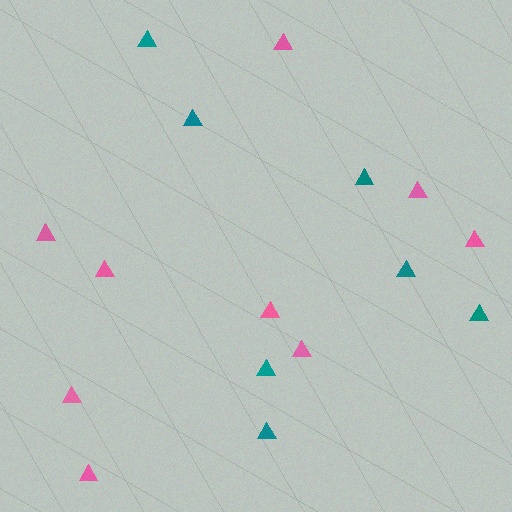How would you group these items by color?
There are 2 groups: one group of teal triangles (7) and one group of pink triangles (9).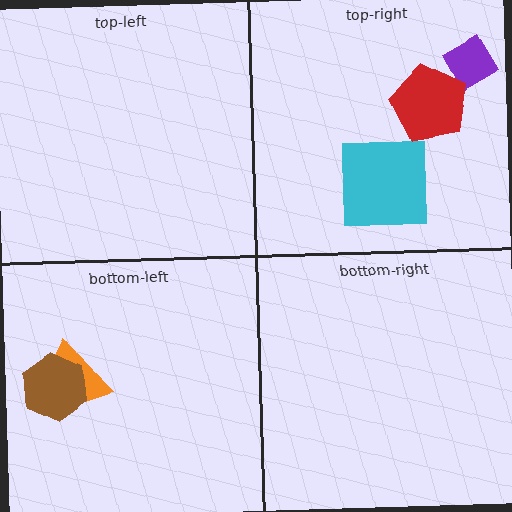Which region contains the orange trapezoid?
The bottom-left region.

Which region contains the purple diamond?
The top-right region.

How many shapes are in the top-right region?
3.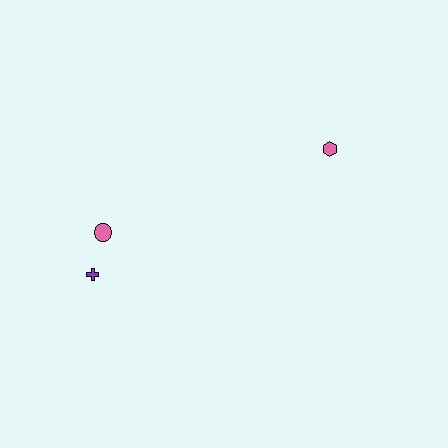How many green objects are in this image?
There are no green objects.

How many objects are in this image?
There are 3 objects.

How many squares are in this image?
There are no squares.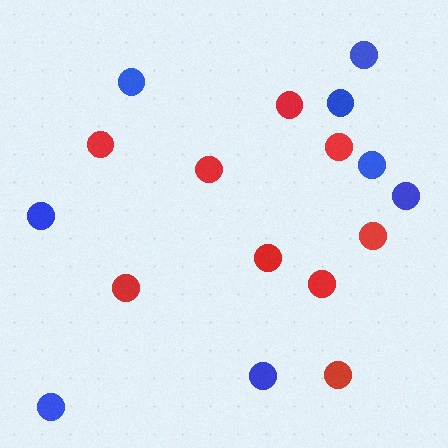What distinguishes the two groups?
There are 2 groups: one group of red circles (9) and one group of blue circles (8).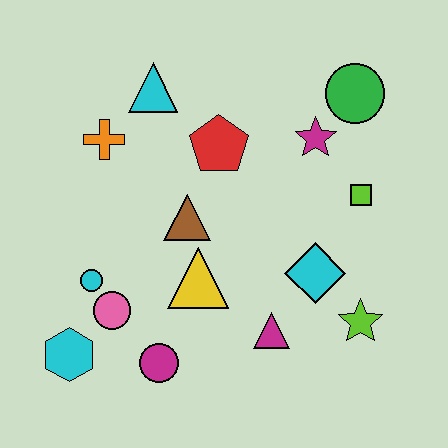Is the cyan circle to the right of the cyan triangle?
No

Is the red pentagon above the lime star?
Yes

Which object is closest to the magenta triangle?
The cyan diamond is closest to the magenta triangle.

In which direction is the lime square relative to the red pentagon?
The lime square is to the right of the red pentagon.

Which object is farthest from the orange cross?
The lime star is farthest from the orange cross.